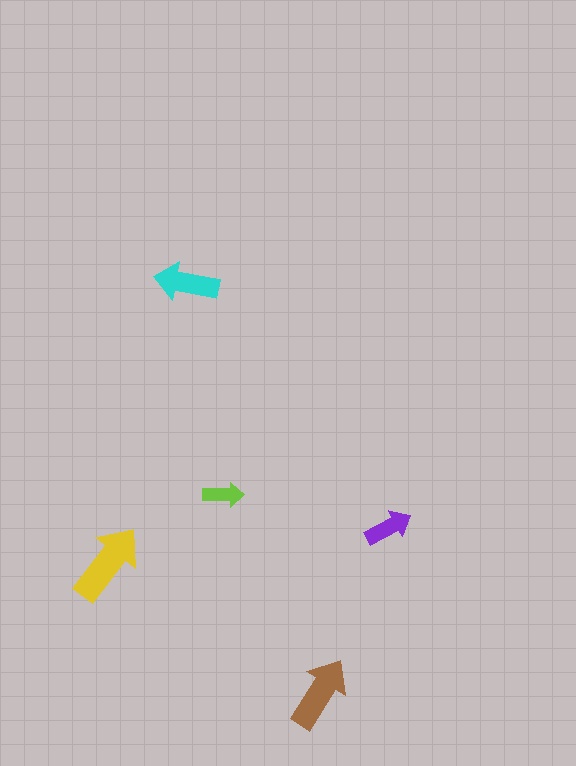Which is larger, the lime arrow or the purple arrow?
The purple one.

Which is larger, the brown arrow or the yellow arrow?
The yellow one.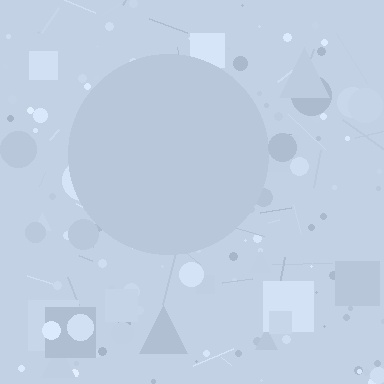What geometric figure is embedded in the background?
A circle is embedded in the background.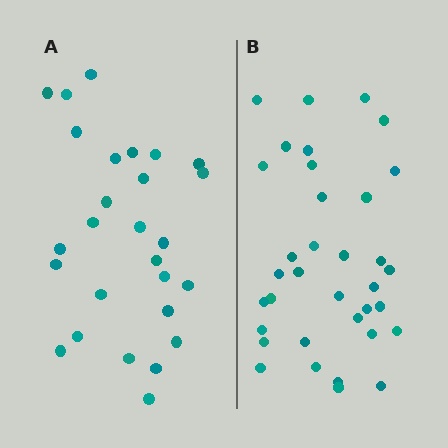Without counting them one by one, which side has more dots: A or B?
Region B (the right region) has more dots.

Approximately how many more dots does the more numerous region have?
Region B has roughly 8 or so more dots than region A.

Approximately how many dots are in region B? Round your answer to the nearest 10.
About 40 dots. (The exact count is 35, which rounds to 40.)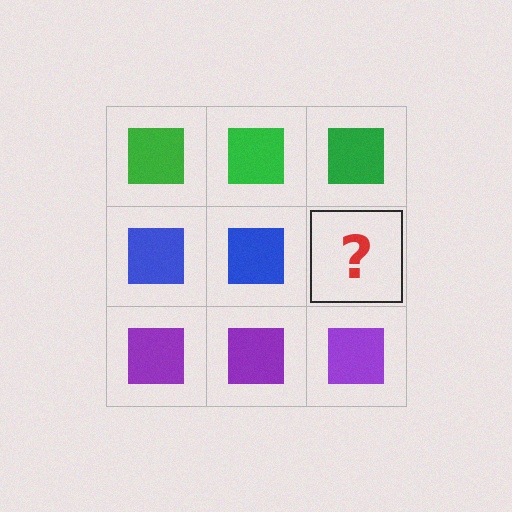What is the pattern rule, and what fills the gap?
The rule is that each row has a consistent color. The gap should be filled with a blue square.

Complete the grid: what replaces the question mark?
The question mark should be replaced with a blue square.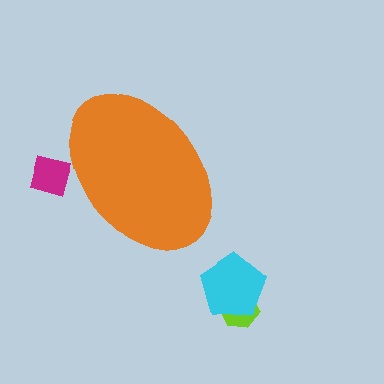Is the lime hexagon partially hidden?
No, the lime hexagon is fully visible.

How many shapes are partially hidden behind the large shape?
1 shape is partially hidden.